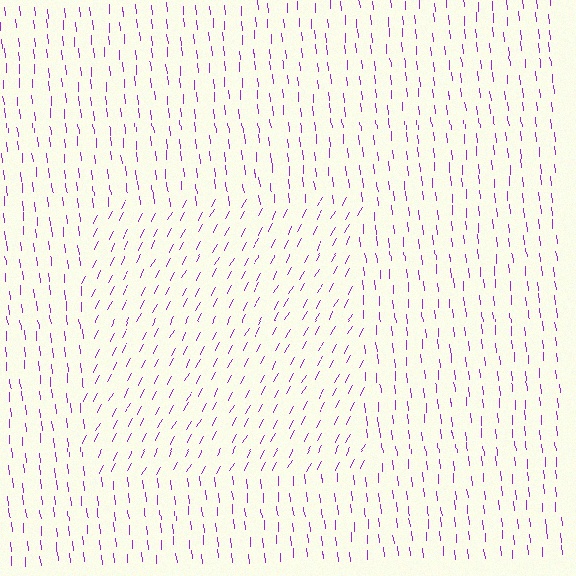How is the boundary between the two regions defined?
The boundary is defined purely by a change in line orientation (approximately 34 degrees difference). All lines are the same color and thickness.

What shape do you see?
I see a rectangle.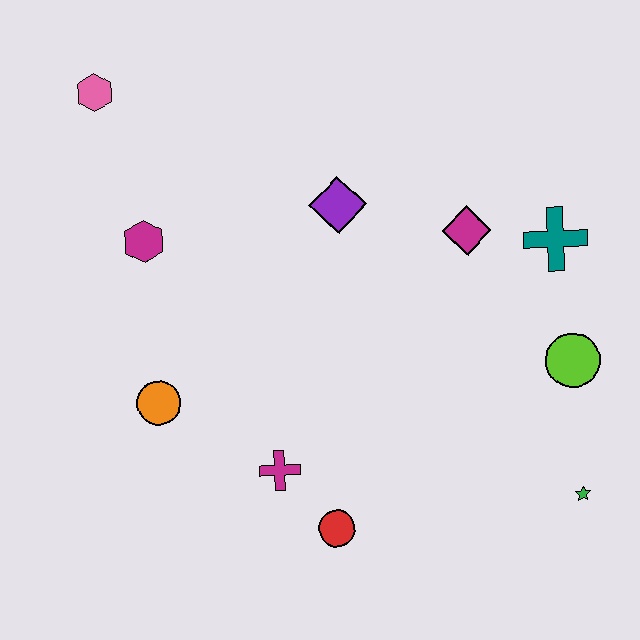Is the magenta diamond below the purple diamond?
Yes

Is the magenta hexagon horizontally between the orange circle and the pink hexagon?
Yes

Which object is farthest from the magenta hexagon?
The green star is farthest from the magenta hexagon.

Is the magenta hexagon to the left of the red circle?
Yes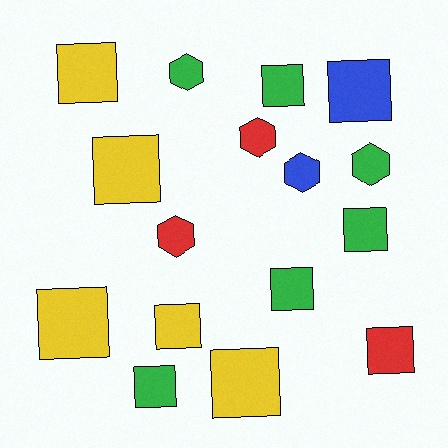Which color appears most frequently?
Green, with 6 objects.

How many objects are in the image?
There are 16 objects.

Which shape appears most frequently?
Square, with 11 objects.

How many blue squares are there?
There is 1 blue square.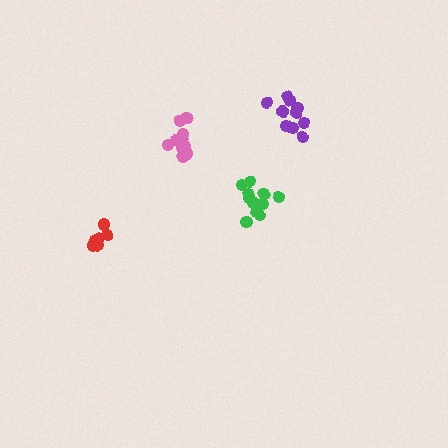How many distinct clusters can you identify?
There are 4 distinct clusters.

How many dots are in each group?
Group 1: 11 dots, Group 2: 11 dots, Group 3: 6 dots, Group 4: 10 dots (38 total).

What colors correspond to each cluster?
The clusters are colored: pink, green, red, purple.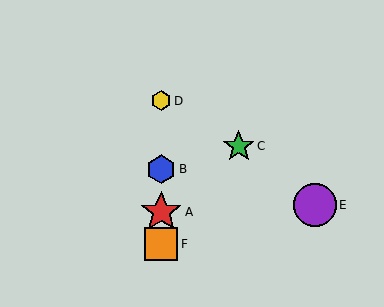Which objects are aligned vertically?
Objects A, B, D, F are aligned vertically.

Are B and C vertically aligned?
No, B is at x≈161 and C is at x≈239.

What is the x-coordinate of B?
Object B is at x≈161.